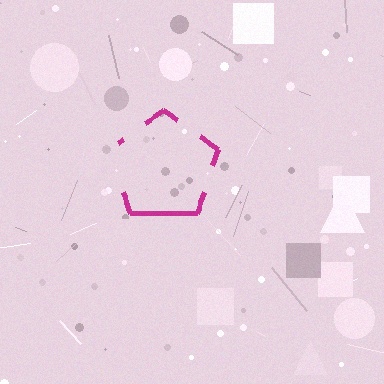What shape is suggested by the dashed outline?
The dashed outline suggests a pentagon.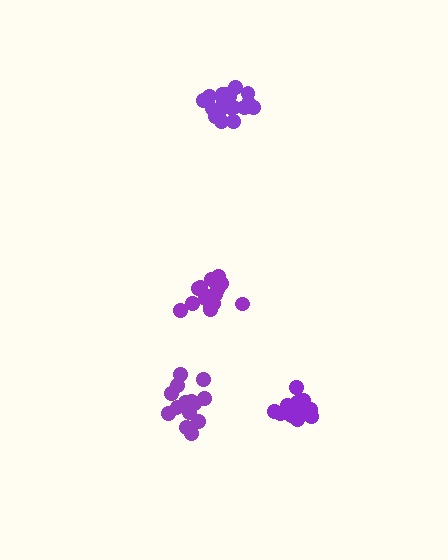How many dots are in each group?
Group 1: 17 dots, Group 2: 17 dots, Group 3: 18 dots, Group 4: 19 dots (71 total).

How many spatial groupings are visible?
There are 4 spatial groupings.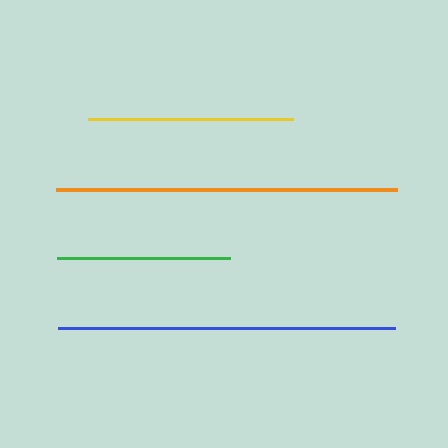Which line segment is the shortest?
The green line is the shortest at approximately 173 pixels.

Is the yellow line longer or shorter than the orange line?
The orange line is longer than the yellow line.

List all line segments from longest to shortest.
From longest to shortest: orange, blue, yellow, green.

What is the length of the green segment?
The green segment is approximately 173 pixels long.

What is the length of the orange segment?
The orange segment is approximately 341 pixels long.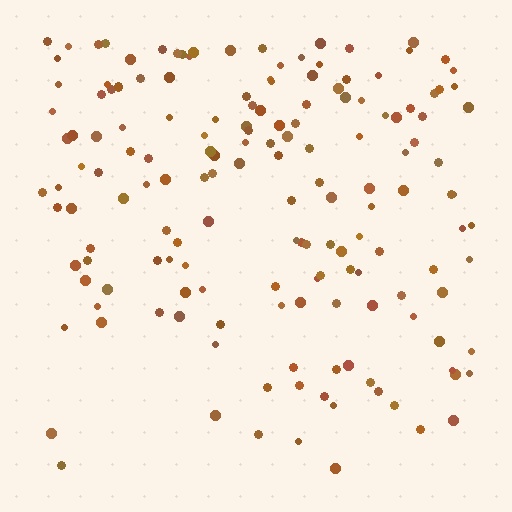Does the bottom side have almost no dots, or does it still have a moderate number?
Still a moderate number, just noticeably fewer than the top.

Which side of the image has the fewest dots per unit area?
The bottom.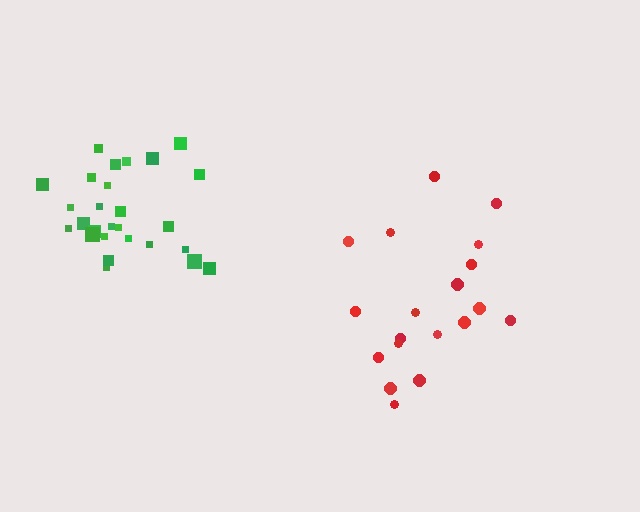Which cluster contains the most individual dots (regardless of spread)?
Green (27).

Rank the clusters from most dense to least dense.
green, red.